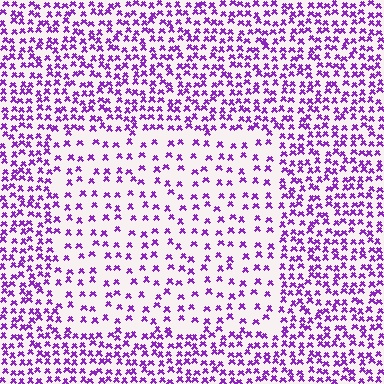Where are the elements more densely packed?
The elements are more densely packed outside the rectangle boundary.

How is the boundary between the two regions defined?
The boundary is defined by a change in element density (approximately 2.1x ratio). All elements are the same color, size, and shape.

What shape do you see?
I see a rectangle.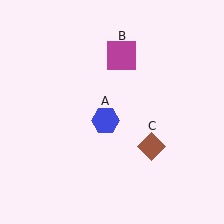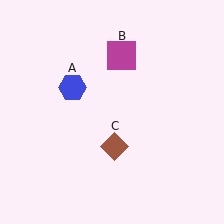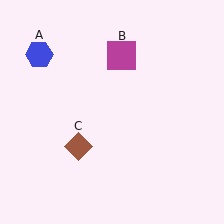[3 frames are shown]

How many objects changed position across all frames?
2 objects changed position: blue hexagon (object A), brown diamond (object C).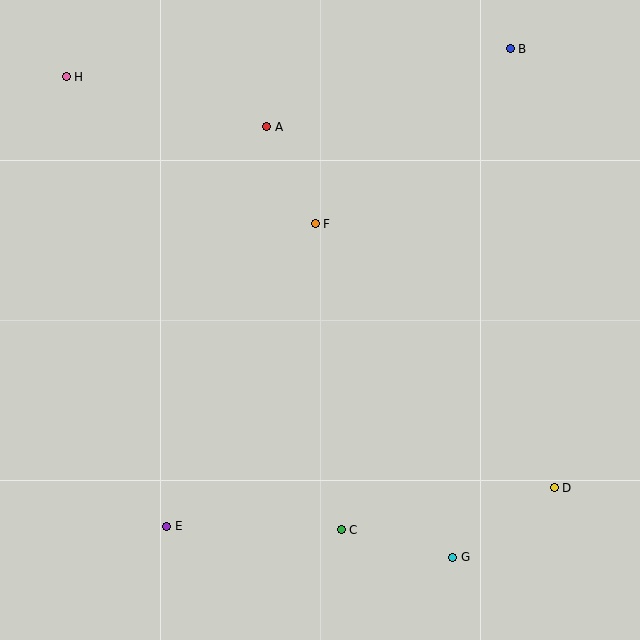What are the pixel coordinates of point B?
Point B is at (510, 49).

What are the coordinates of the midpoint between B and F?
The midpoint between B and F is at (413, 136).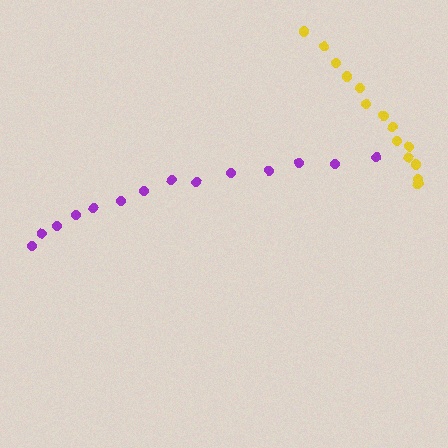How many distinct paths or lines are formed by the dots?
There are 2 distinct paths.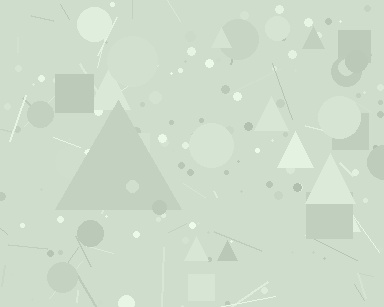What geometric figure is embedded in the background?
A triangle is embedded in the background.